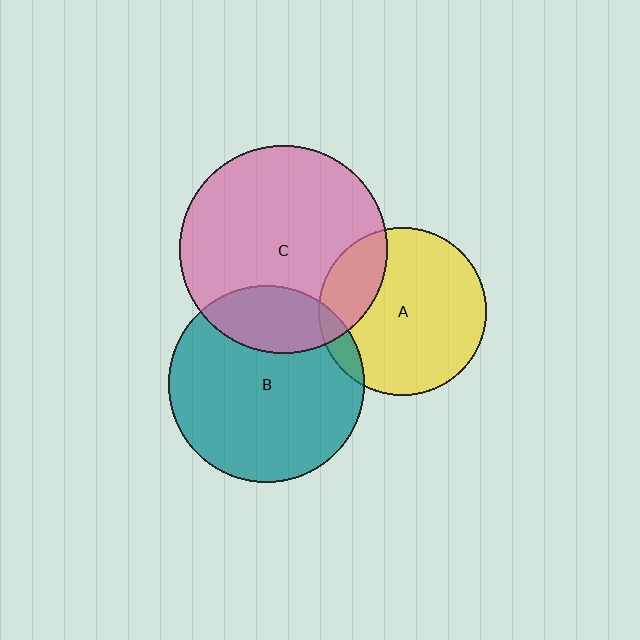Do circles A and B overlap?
Yes.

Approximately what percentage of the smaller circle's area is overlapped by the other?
Approximately 10%.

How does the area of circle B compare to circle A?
Approximately 1.4 times.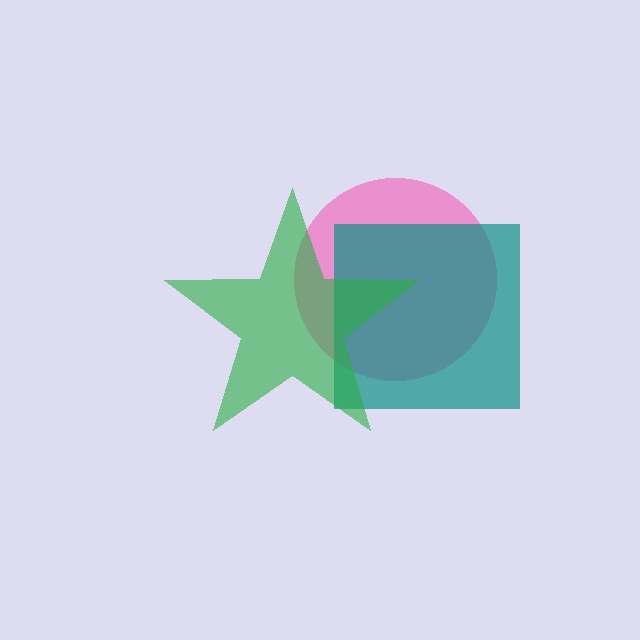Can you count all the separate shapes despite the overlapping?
Yes, there are 3 separate shapes.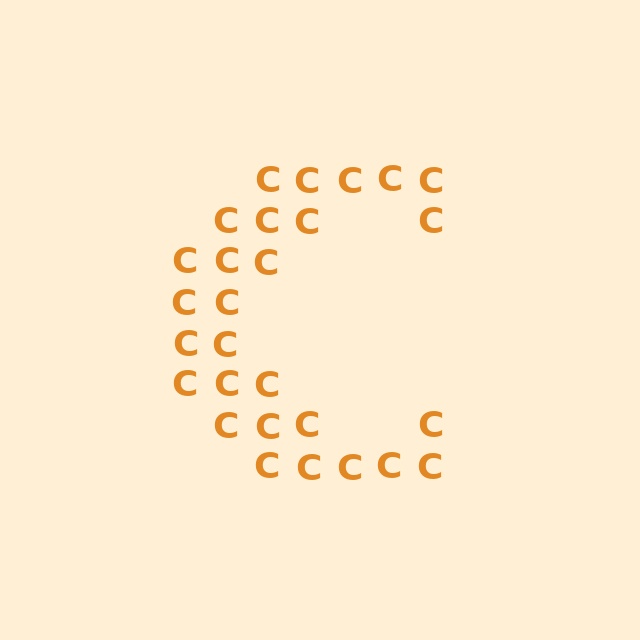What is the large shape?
The large shape is the letter C.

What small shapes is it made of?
It is made of small letter C's.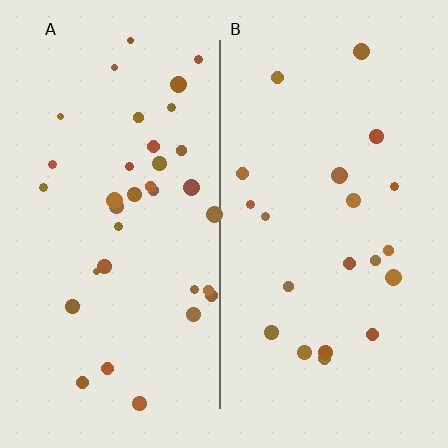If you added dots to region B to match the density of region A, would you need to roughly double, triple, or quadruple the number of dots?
Approximately double.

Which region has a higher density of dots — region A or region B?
A (the left).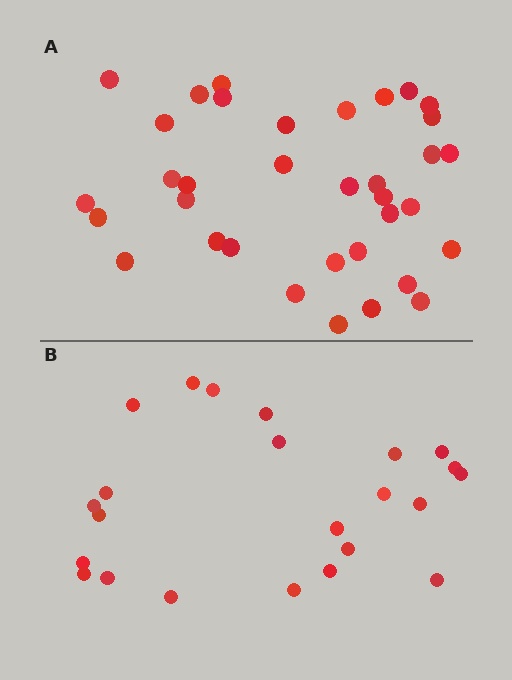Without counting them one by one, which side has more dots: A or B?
Region A (the top region) has more dots.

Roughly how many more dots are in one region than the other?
Region A has roughly 12 or so more dots than region B.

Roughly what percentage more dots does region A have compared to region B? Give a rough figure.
About 50% more.